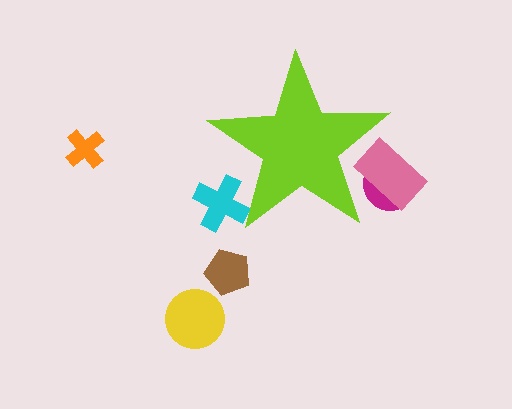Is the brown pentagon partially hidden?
No, the brown pentagon is fully visible.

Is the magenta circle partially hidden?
Yes, the magenta circle is partially hidden behind the lime star.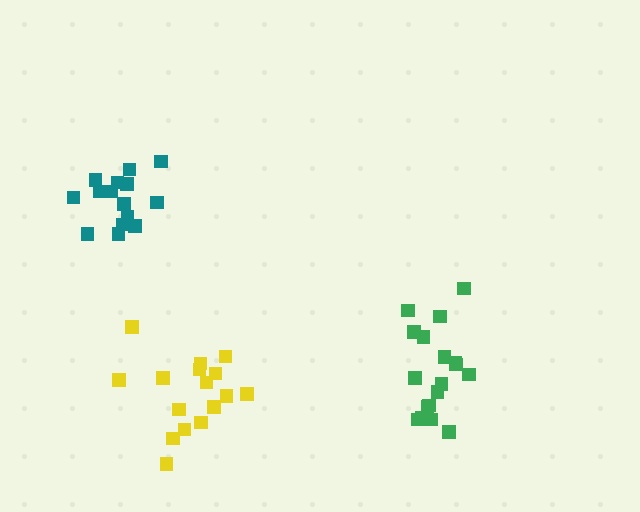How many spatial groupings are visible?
There are 3 spatial groupings.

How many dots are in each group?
Group 1: 18 dots, Group 2: 16 dots, Group 3: 15 dots (49 total).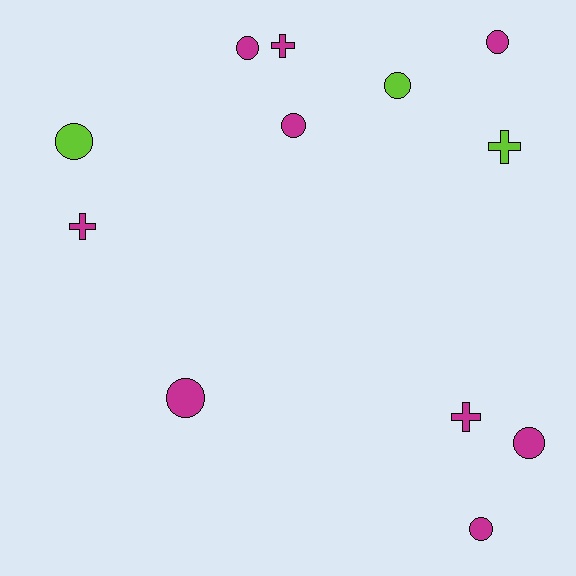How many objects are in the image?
There are 12 objects.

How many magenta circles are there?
There are 6 magenta circles.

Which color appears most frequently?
Magenta, with 9 objects.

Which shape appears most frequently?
Circle, with 8 objects.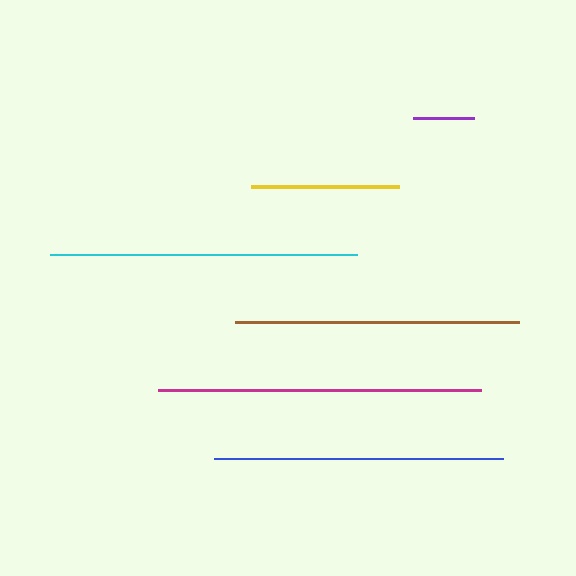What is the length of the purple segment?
The purple segment is approximately 61 pixels long.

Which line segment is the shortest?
The purple line is the shortest at approximately 61 pixels.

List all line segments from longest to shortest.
From longest to shortest: magenta, cyan, blue, brown, yellow, purple.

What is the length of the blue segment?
The blue segment is approximately 289 pixels long.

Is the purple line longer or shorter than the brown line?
The brown line is longer than the purple line.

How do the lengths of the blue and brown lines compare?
The blue and brown lines are approximately the same length.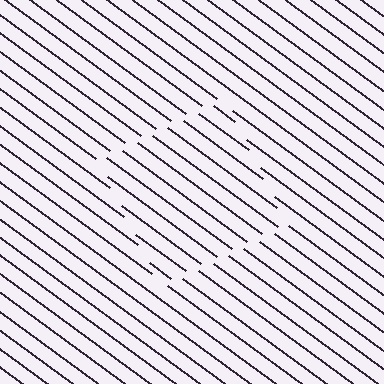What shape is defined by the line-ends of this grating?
An illusory square. The interior of the shape contains the same grating, shifted by half a period — the contour is defined by the phase discontinuity where line-ends from the inner and outer gratings abut.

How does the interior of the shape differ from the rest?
The interior of the shape contains the same grating, shifted by half a period — the contour is defined by the phase discontinuity where line-ends from the inner and outer gratings abut.